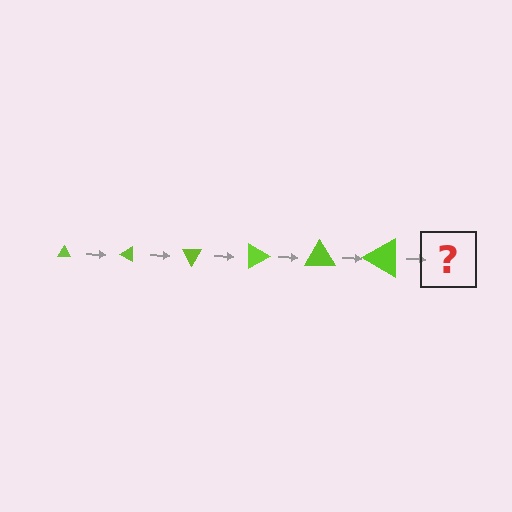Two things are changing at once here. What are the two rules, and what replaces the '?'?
The two rules are that the triangle grows larger each step and it rotates 30 degrees each step. The '?' should be a triangle, larger than the previous one and rotated 180 degrees from the start.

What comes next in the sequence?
The next element should be a triangle, larger than the previous one and rotated 180 degrees from the start.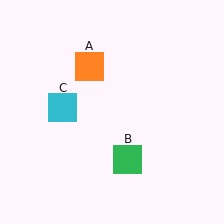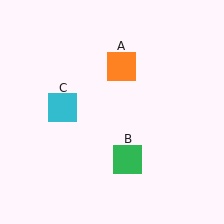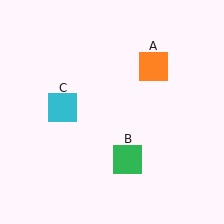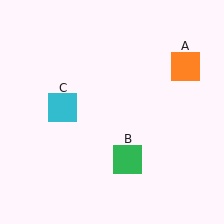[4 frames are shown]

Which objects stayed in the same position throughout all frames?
Green square (object B) and cyan square (object C) remained stationary.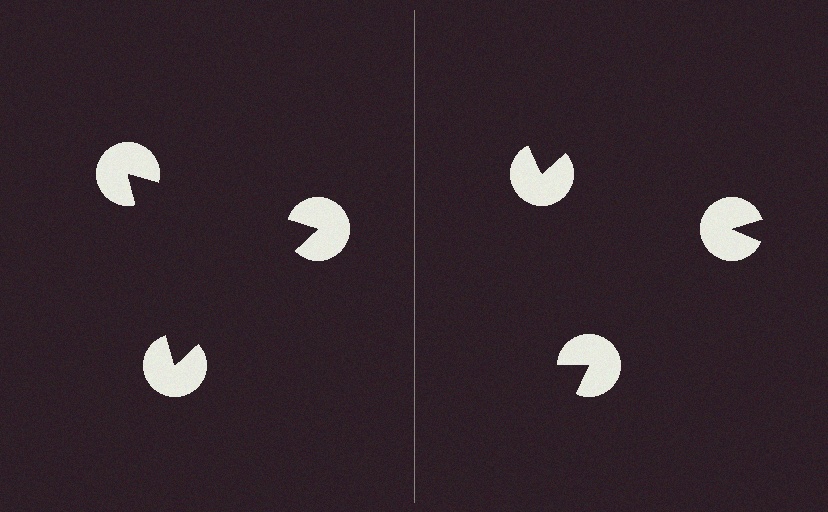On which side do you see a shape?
An illusory triangle appears on the left side. On the right side the wedge cuts are rotated, so no coherent shape forms.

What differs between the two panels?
The pac-man discs are positioned identically on both sides; only the wedge orientations differ. On the left they align to a triangle; on the right they are misaligned.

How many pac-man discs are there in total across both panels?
6 — 3 on each side.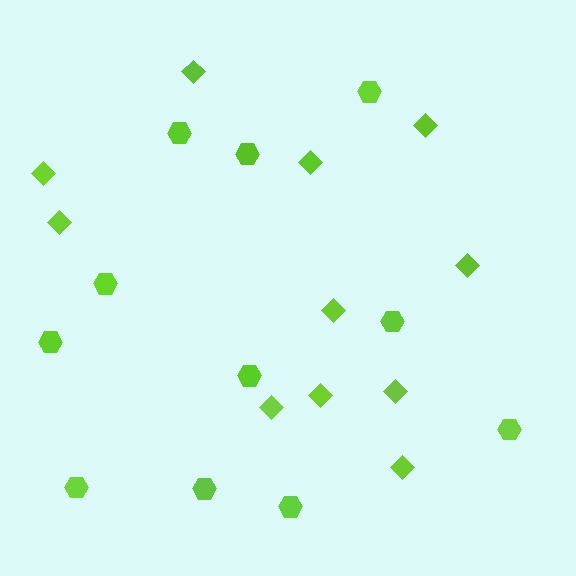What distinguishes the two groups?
There are 2 groups: one group of diamonds (11) and one group of hexagons (11).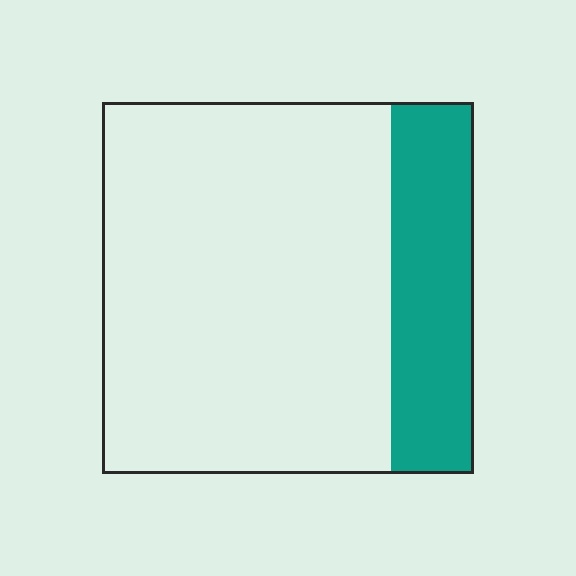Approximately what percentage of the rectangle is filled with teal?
Approximately 20%.